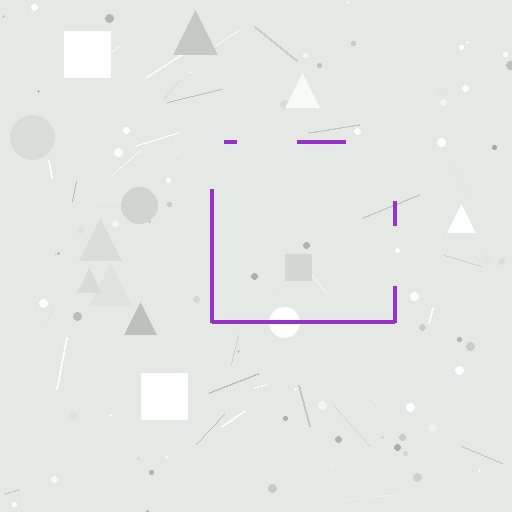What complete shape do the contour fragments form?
The contour fragments form a square.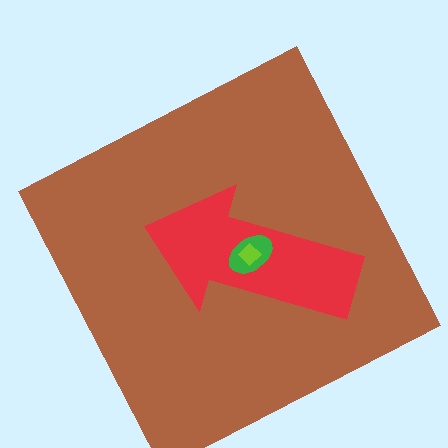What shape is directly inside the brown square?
The red arrow.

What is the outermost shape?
The brown square.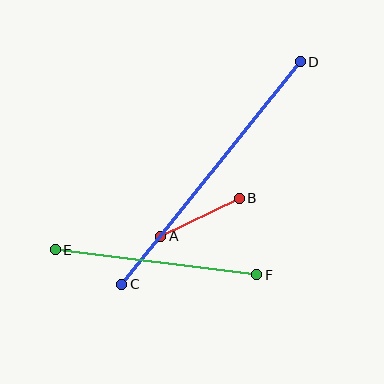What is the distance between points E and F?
The distance is approximately 203 pixels.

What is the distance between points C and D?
The distance is approximately 285 pixels.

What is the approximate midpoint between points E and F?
The midpoint is at approximately (156, 262) pixels.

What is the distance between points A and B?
The distance is approximately 87 pixels.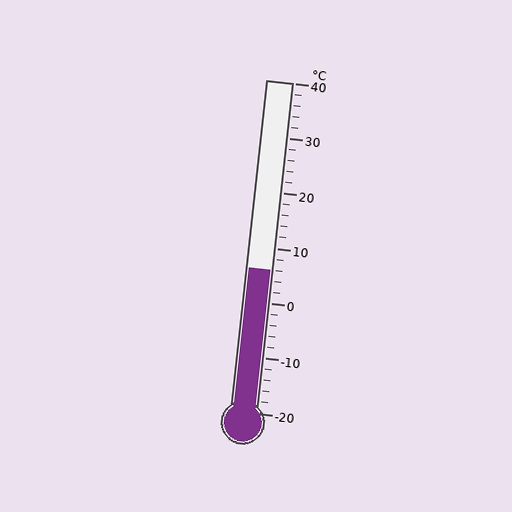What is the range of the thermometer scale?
The thermometer scale ranges from -20°C to 40°C.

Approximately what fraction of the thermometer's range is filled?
The thermometer is filled to approximately 45% of its range.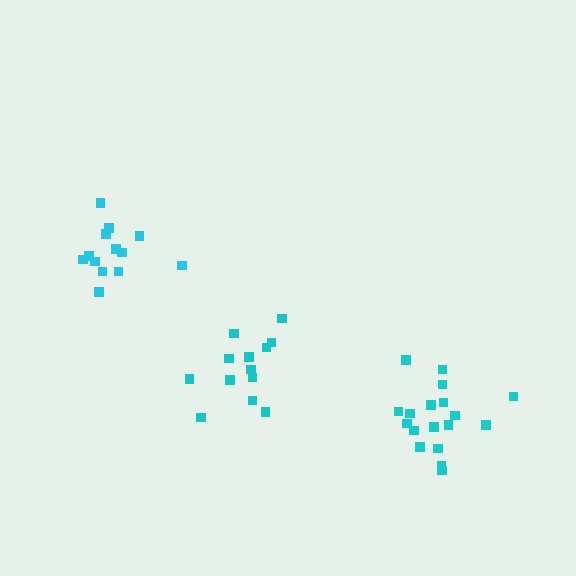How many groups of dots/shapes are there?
There are 3 groups.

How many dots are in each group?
Group 1: 13 dots, Group 2: 18 dots, Group 3: 13 dots (44 total).